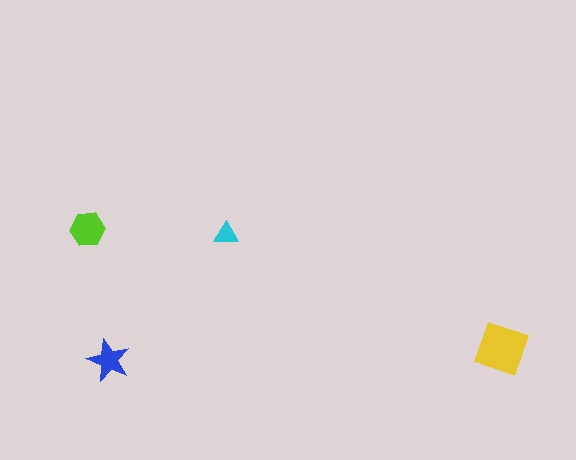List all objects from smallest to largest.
The cyan triangle, the blue star, the lime hexagon, the yellow diamond.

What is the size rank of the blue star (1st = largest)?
3rd.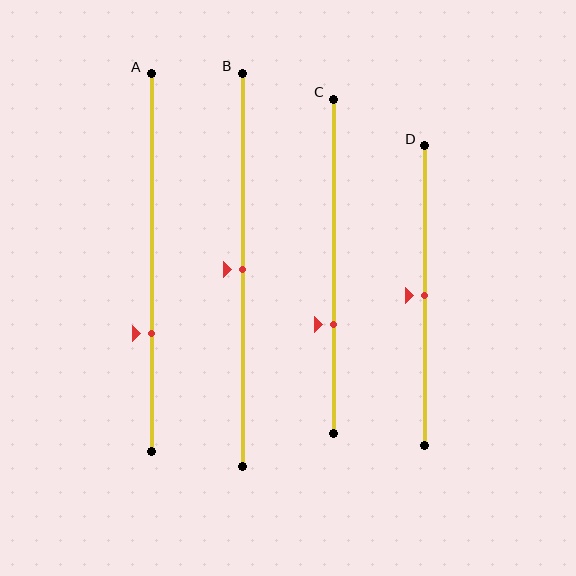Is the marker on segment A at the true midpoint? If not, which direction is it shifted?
No, the marker on segment A is shifted downward by about 19% of the segment length.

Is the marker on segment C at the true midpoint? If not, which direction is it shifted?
No, the marker on segment C is shifted downward by about 17% of the segment length.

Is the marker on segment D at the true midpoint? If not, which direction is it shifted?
Yes, the marker on segment D is at the true midpoint.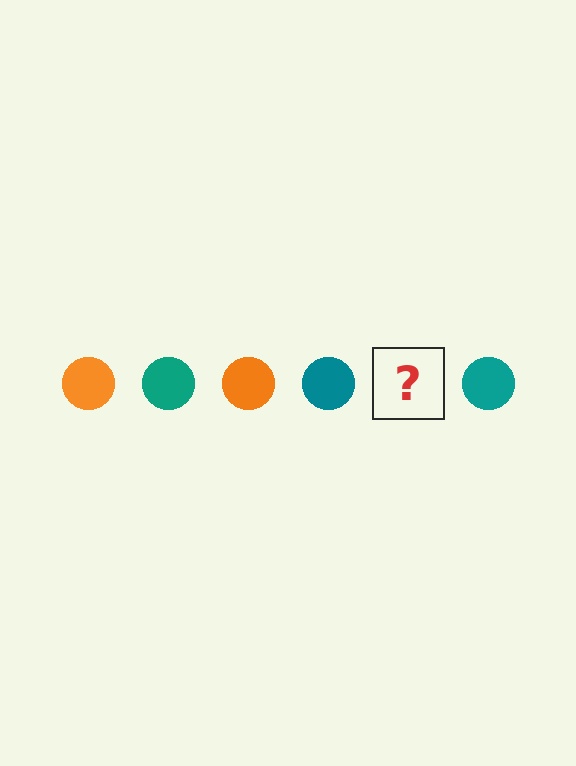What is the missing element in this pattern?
The missing element is an orange circle.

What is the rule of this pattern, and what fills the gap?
The rule is that the pattern cycles through orange, teal circles. The gap should be filled with an orange circle.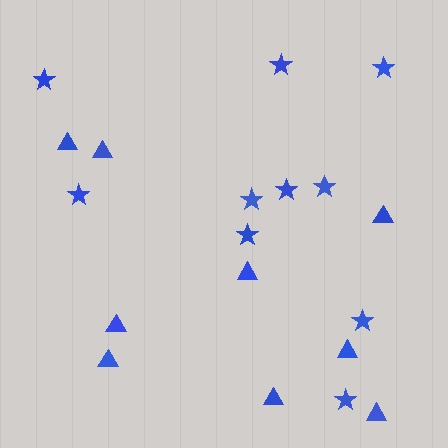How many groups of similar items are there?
There are 2 groups: one group of triangles (9) and one group of stars (10).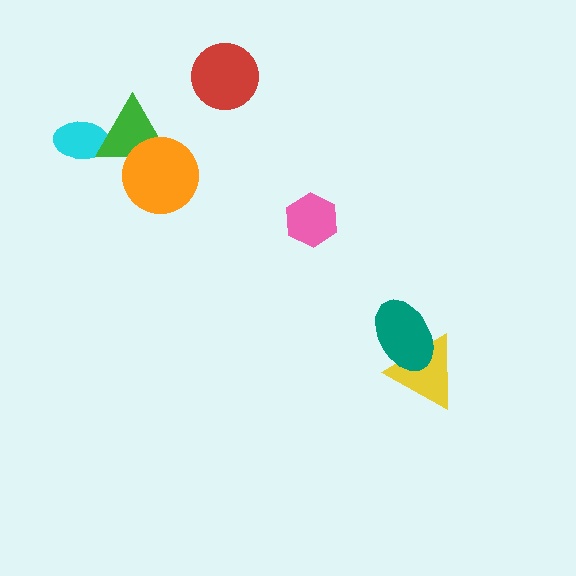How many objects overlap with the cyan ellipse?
1 object overlaps with the cyan ellipse.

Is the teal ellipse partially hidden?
No, no other shape covers it.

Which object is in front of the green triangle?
The orange circle is in front of the green triangle.